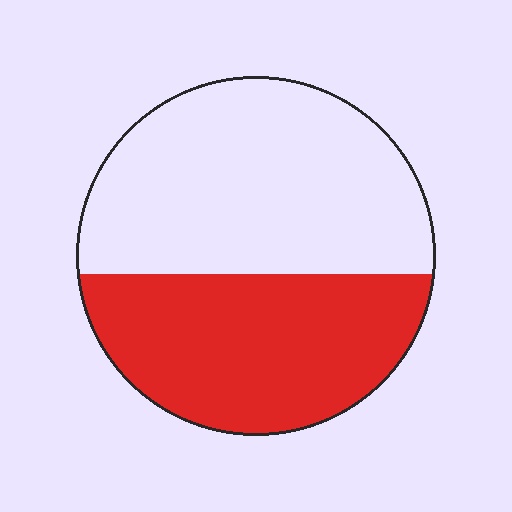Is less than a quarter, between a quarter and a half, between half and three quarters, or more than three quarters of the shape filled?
Between a quarter and a half.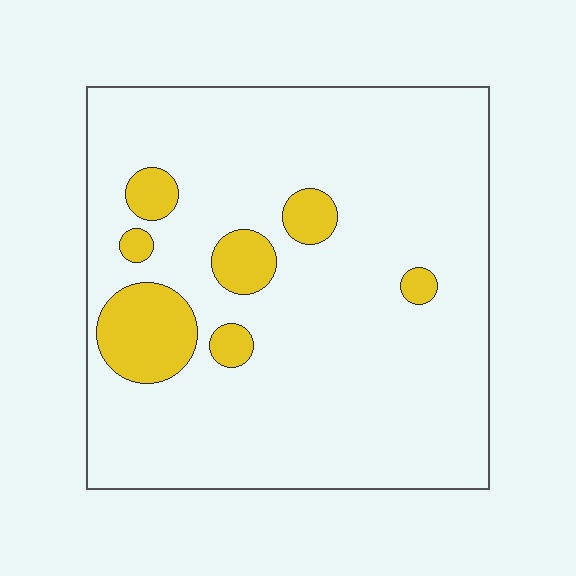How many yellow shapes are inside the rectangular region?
7.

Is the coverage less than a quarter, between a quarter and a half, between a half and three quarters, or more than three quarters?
Less than a quarter.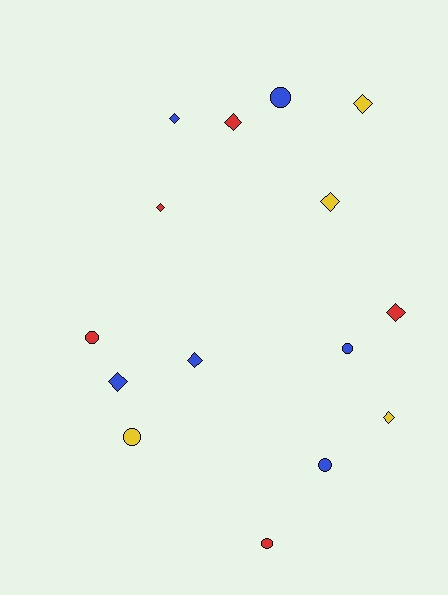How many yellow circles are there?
There is 1 yellow circle.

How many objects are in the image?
There are 15 objects.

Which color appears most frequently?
Blue, with 6 objects.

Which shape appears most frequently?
Diamond, with 9 objects.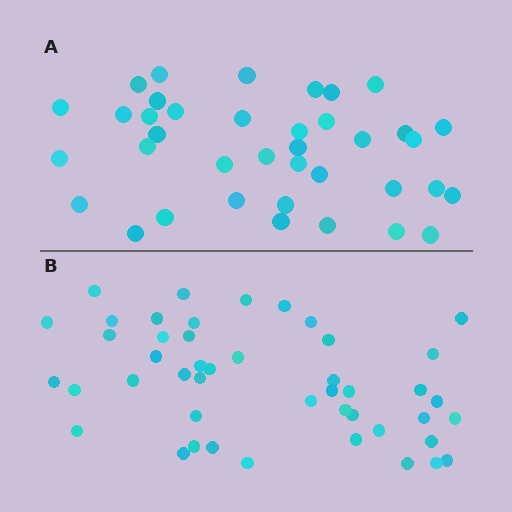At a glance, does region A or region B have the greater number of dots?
Region B (the bottom region) has more dots.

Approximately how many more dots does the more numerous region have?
Region B has roughly 8 or so more dots than region A.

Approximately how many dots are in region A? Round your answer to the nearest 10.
About 40 dots. (The exact count is 38, which rounds to 40.)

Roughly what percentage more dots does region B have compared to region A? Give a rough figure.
About 20% more.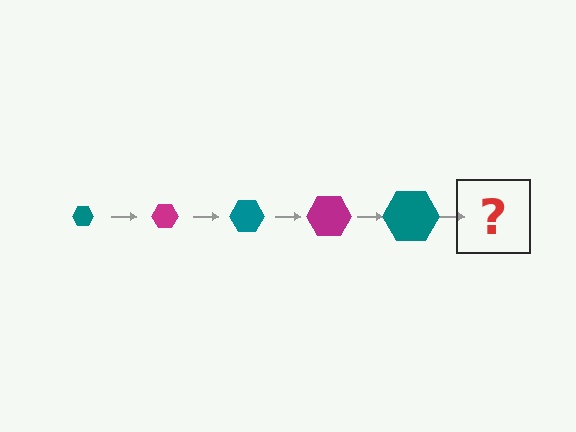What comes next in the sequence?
The next element should be a magenta hexagon, larger than the previous one.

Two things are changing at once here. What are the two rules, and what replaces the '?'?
The two rules are that the hexagon grows larger each step and the color cycles through teal and magenta. The '?' should be a magenta hexagon, larger than the previous one.